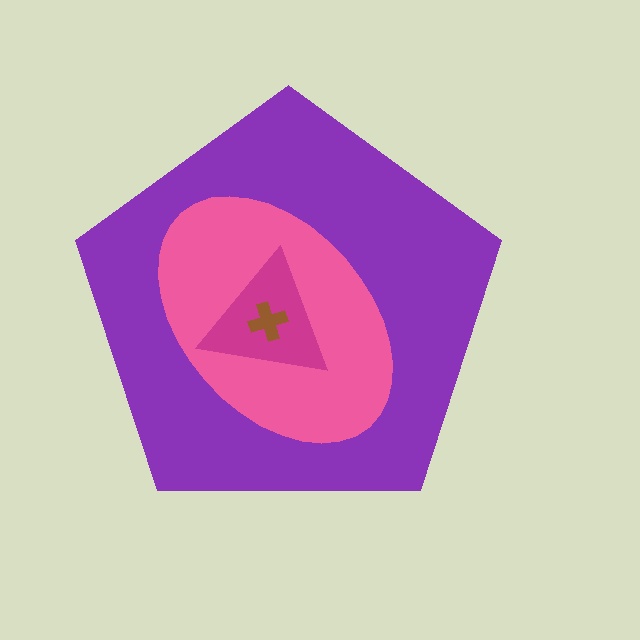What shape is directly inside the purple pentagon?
The pink ellipse.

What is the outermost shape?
The purple pentagon.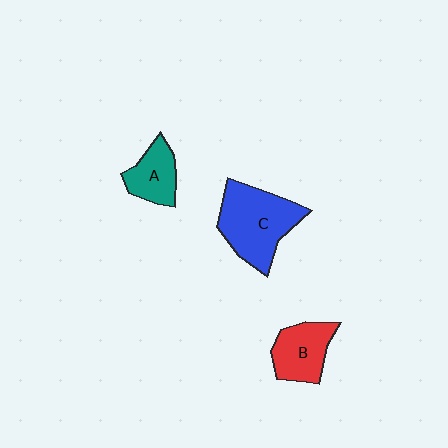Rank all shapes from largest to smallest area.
From largest to smallest: C (blue), B (red), A (teal).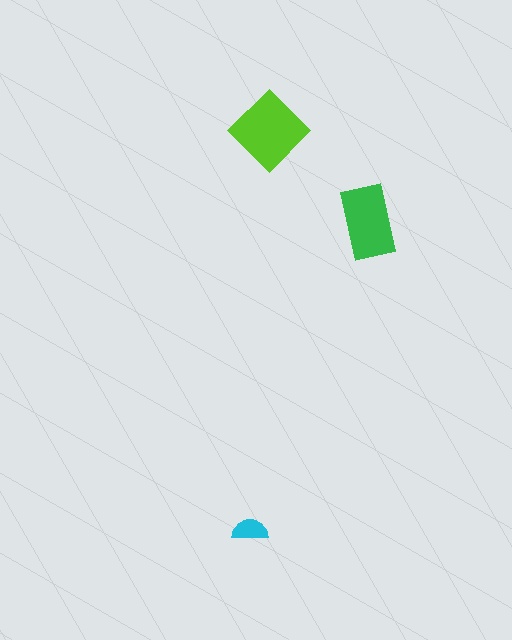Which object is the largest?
The lime diamond.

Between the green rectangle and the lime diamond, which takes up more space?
The lime diamond.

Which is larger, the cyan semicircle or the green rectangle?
The green rectangle.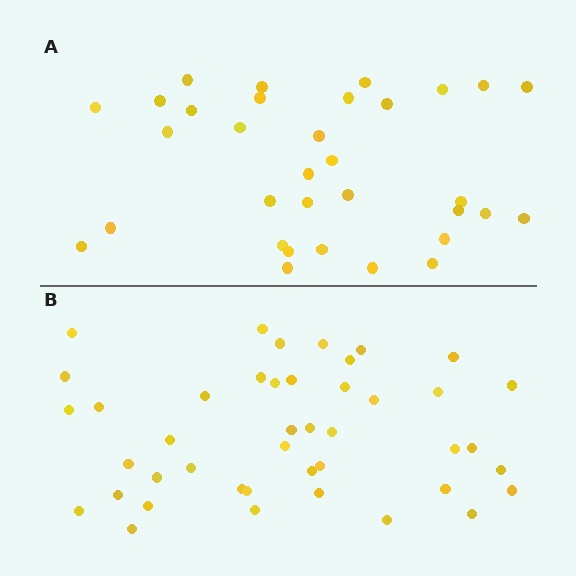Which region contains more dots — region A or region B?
Region B (the bottom region) has more dots.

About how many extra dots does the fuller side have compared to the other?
Region B has roughly 10 or so more dots than region A.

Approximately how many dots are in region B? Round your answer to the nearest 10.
About 40 dots. (The exact count is 43, which rounds to 40.)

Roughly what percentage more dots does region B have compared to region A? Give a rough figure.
About 30% more.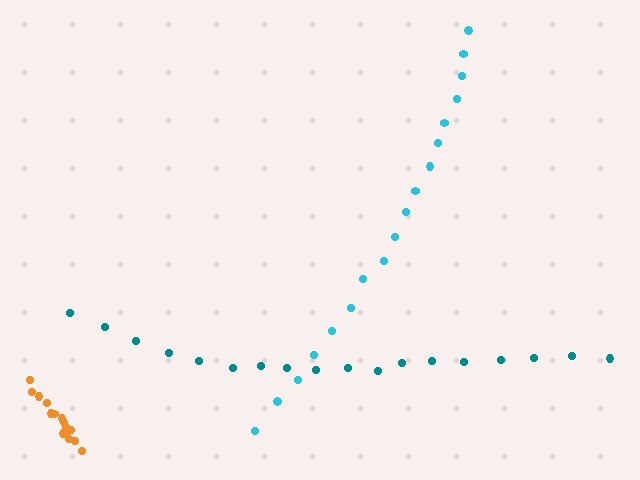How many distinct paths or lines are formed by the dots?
There are 3 distinct paths.